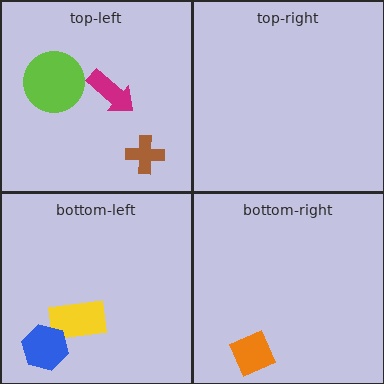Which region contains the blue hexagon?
The bottom-left region.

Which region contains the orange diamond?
The bottom-right region.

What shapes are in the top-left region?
The brown cross, the lime circle, the magenta arrow.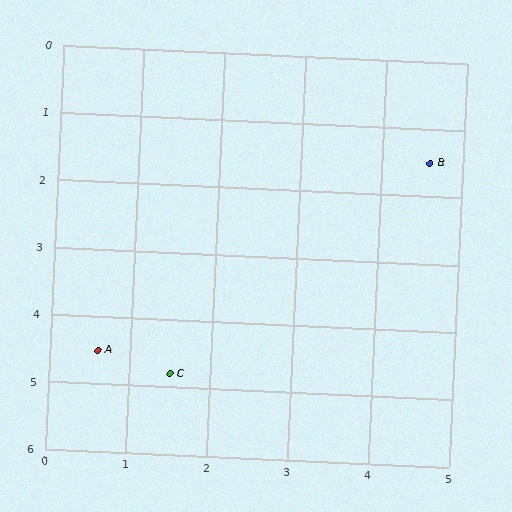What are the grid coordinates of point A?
Point A is at approximately (0.6, 4.5).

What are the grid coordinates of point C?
Point C is at approximately (1.5, 4.8).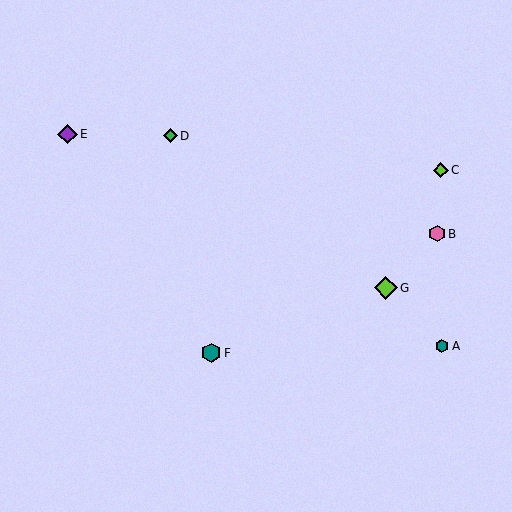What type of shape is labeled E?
Shape E is a purple diamond.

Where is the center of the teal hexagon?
The center of the teal hexagon is at (211, 353).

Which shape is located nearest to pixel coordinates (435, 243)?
The pink hexagon (labeled B) at (437, 234) is nearest to that location.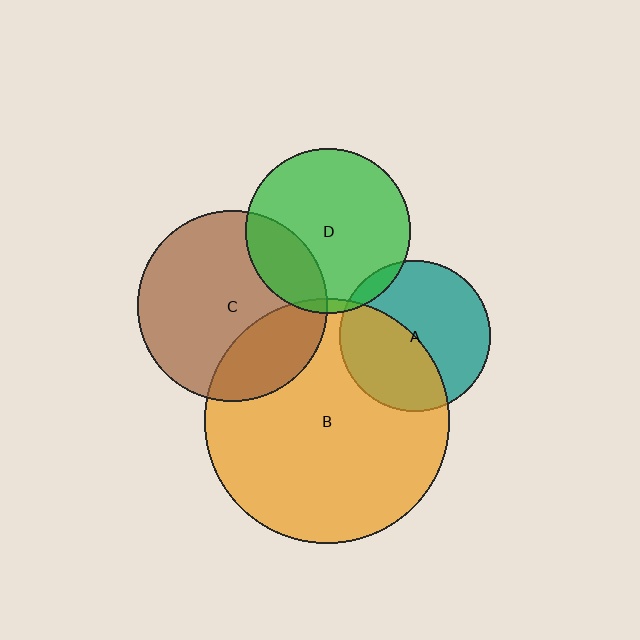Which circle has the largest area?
Circle B (orange).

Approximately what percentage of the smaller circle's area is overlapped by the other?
Approximately 45%.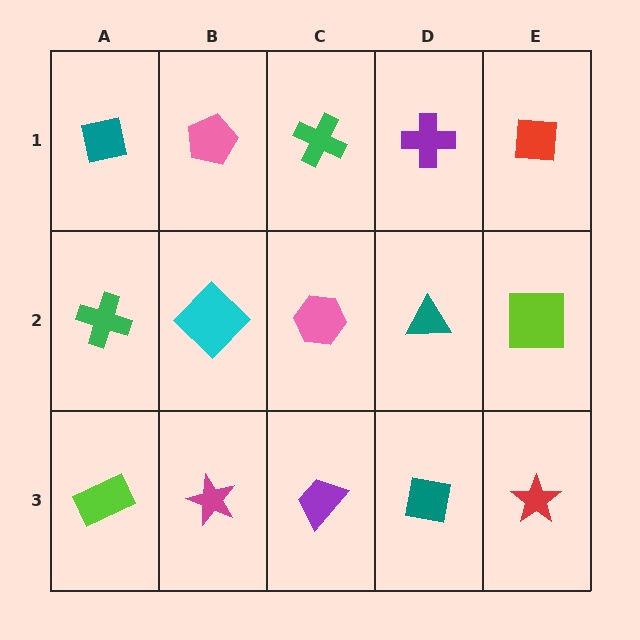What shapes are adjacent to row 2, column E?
A red square (row 1, column E), a red star (row 3, column E), a teal triangle (row 2, column D).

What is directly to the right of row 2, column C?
A teal triangle.